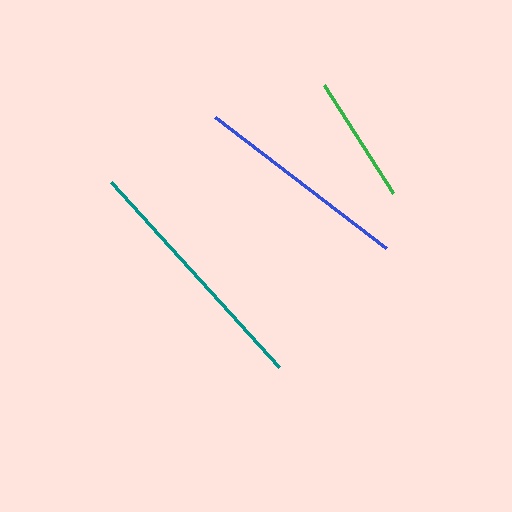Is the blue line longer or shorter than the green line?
The blue line is longer than the green line.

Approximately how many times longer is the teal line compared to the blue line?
The teal line is approximately 1.2 times the length of the blue line.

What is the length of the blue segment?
The blue segment is approximately 216 pixels long.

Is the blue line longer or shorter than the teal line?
The teal line is longer than the blue line.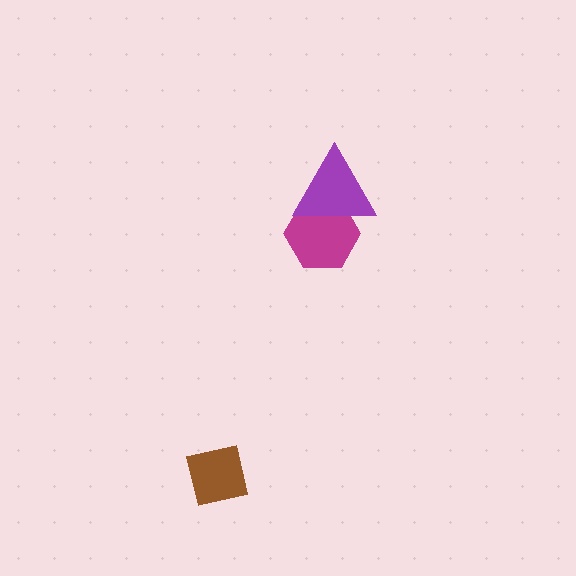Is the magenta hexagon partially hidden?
Yes, it is partially covered by another shape.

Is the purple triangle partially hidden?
No, no other shape covers it.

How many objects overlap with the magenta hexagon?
1 object overlaps with the magenta hexagon.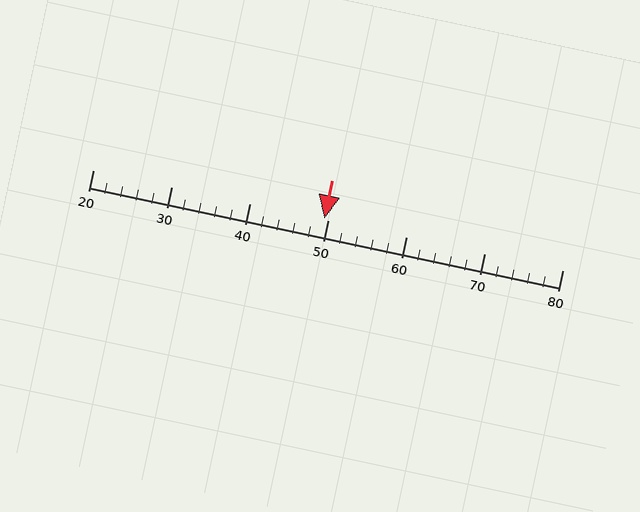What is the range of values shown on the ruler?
The ruler shows values from 20 to 80.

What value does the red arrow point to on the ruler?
The red arrow points to approximately 50.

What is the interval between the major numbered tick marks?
The major tick marks are spaced 10 units apart.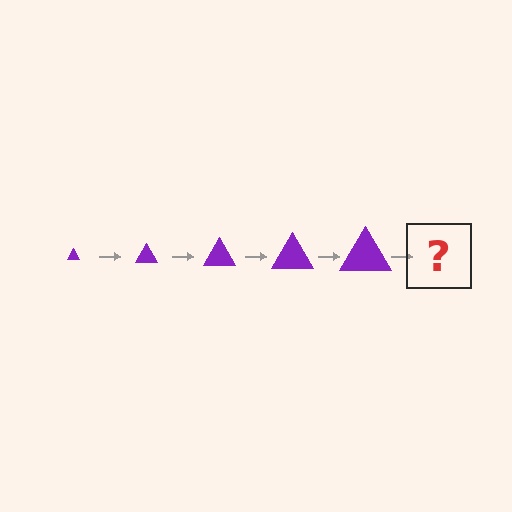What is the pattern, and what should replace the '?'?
The pattern is that the triangle gets progressively larger each step. The '?' should be a purple triangle, larger than the previous one.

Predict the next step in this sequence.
The next step is a purple triangle, larger than the previous one.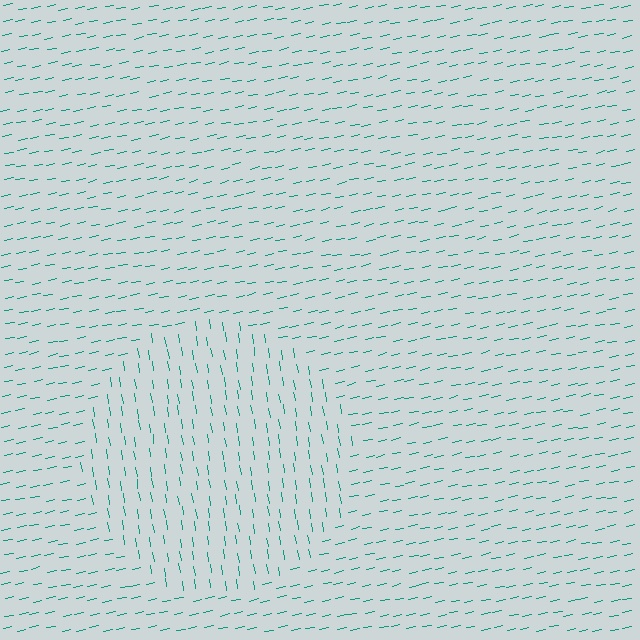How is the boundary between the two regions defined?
The boundary is defined purely by a change in line orientation (approximately 87 degrees difference). All lines are the same color and thickness.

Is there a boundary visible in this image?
Yes, there is a texture boundary formed by a change in line orientation.